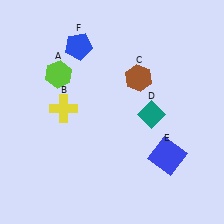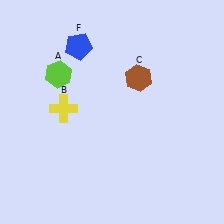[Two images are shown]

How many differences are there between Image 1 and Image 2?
There are 2 differences between the two images.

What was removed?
The teal diamond (D), the blue square (E) were removed in Image 2.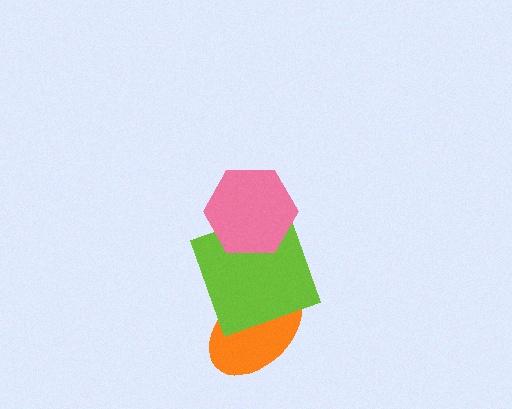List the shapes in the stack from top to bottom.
From top to bottom: the pink hexagon, the lime square, the orange ellipse.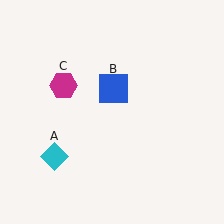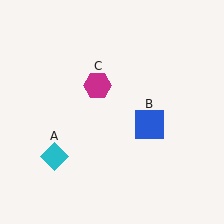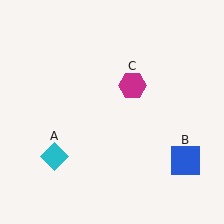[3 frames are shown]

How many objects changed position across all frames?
2 objects changed position: blue square (object B), magenta hexagon (object C).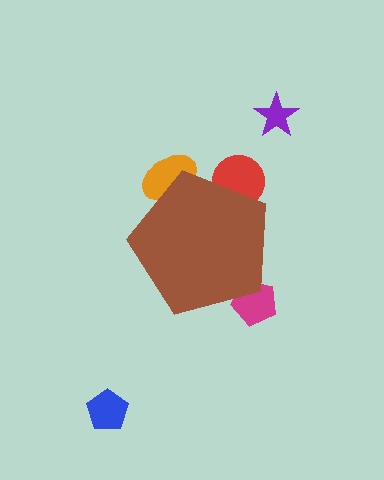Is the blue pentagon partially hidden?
No, the blue pentagon is fully visible.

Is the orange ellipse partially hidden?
Yes, the orange ellipse is partially hidden behind the brown pentagon.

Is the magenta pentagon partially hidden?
Yes, the magenta pentagon is partially hidden behind the brown pentagon.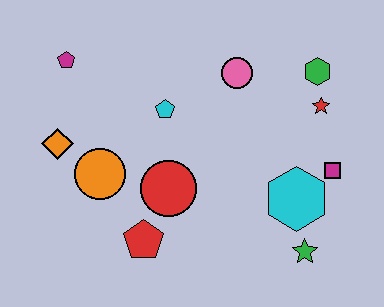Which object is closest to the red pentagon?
The red circle is closest to the red pentagon.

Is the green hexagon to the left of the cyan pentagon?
No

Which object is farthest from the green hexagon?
The orange diamond is farthest from the green hexagon.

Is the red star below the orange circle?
No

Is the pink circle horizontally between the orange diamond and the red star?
Yes